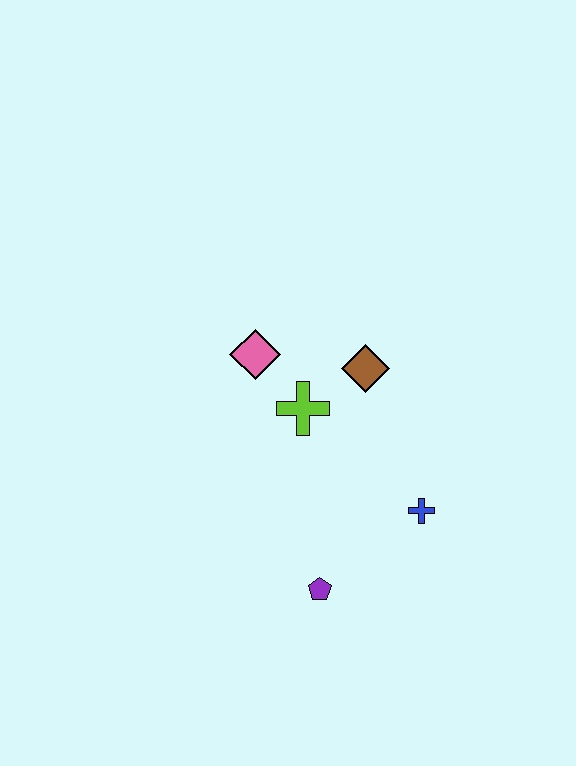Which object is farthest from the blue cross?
The pink diamond is farthest from the blue cross.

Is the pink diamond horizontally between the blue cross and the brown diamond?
No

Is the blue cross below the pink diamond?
Yes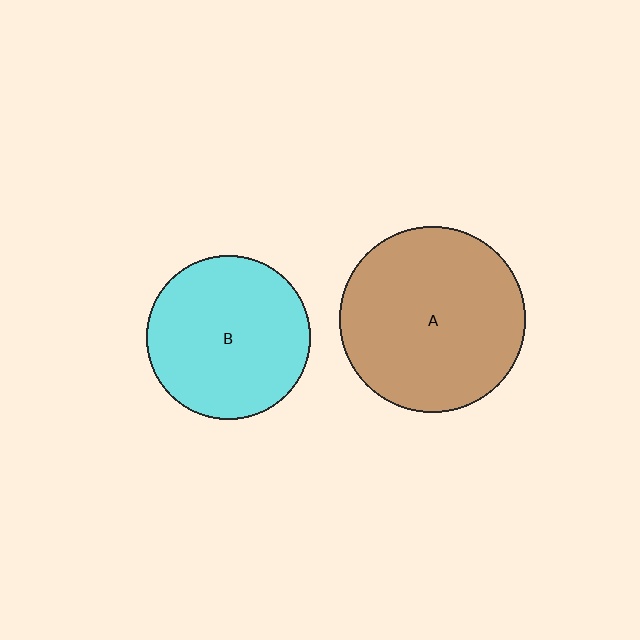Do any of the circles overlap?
No, none of the circles overlap.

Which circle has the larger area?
Circle A (brown).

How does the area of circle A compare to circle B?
Approximately 1.3 times.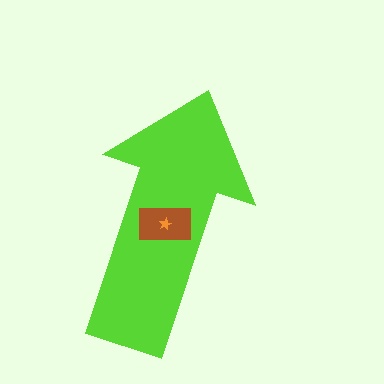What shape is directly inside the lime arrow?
The brown rectangle.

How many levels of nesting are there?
3.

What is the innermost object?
The orange star.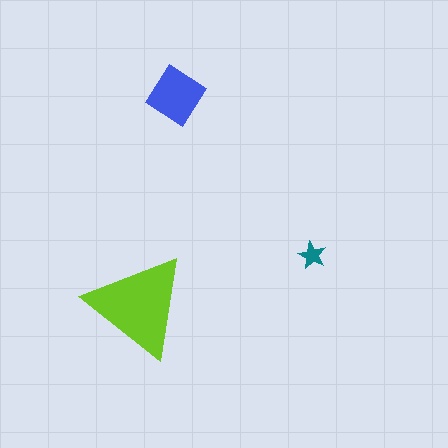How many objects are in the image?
There are 3 objects in the image.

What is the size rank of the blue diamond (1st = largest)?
2nd.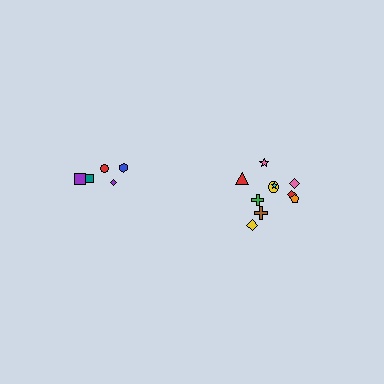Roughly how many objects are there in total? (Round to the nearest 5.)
Roughly 15 objects in total.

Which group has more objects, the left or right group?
The right group.